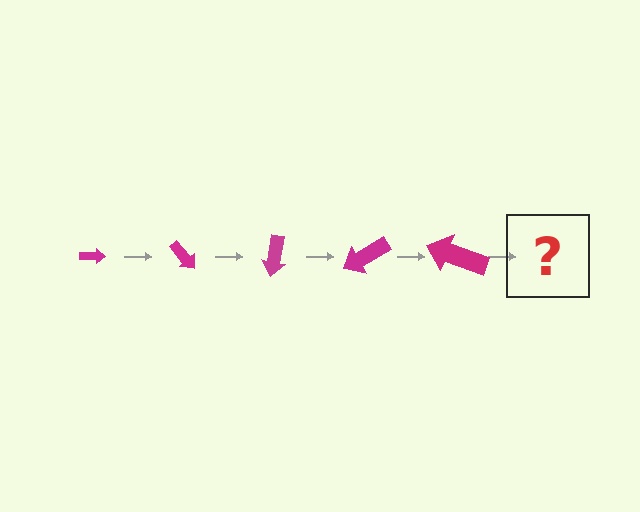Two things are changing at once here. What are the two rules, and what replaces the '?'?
The two rules are that the arrow grows larger each step and it rotates 50 degrees each step. The '?' should be an arrow, larger than the previous one and rotated 250 degrees from the start.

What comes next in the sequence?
The next element should be an arrow, larger than the previous one and rotated 250 degrees from the start.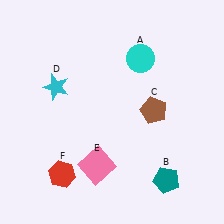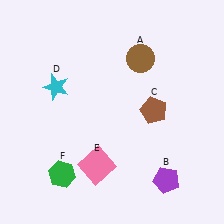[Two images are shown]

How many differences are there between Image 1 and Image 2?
There are 3 differences between the two images.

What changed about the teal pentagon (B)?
In Image 1, B is teal. In Image 2, it changed to purple.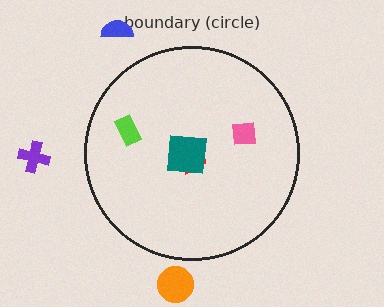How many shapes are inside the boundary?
4 inside, 3 outside.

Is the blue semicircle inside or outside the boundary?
Outside.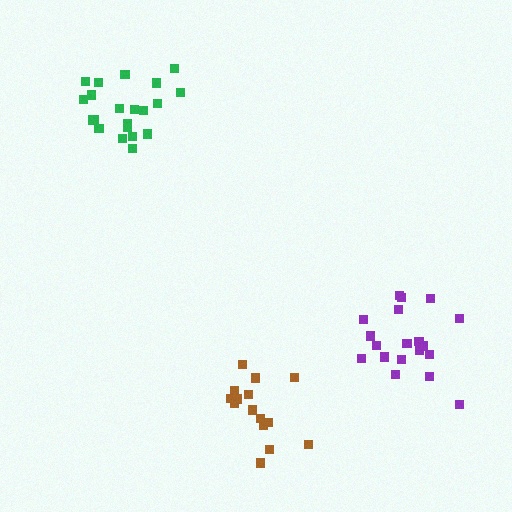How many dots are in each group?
Group 1: 20 dots, Group 2: 21 dots, Group 3: 15 dots (56 total).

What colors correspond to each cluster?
The clusters are colored: purple, green, brown.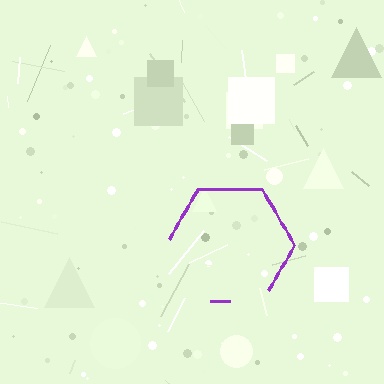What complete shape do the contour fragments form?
The contour fragments form a hexagon.